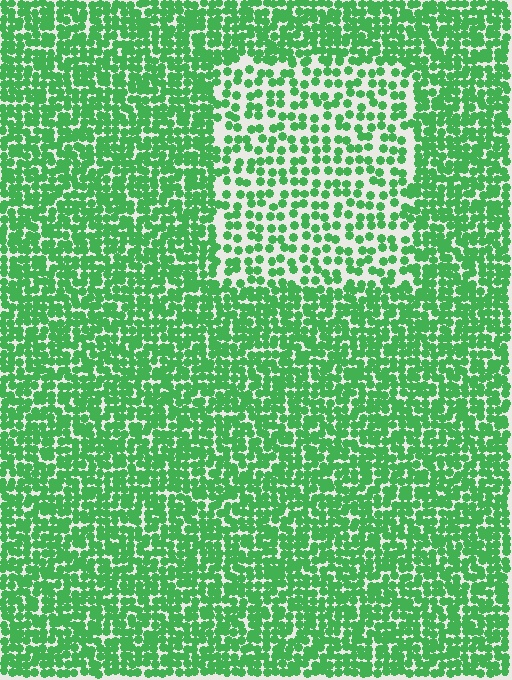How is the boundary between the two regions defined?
The boundary is defined by a change in element density (approximately 1.9x ratio). All elements are the same color, size, and shape.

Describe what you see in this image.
The image contains small green elements arranged at two different densities. A rectangle-shaped region is visible where the elements are less densely packed than the surrounding area.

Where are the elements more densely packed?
The elements are more densely packed outside the rectangle boundary.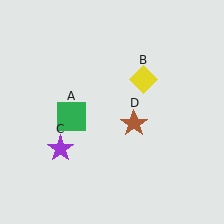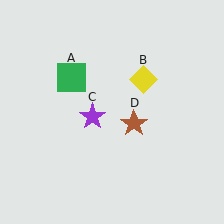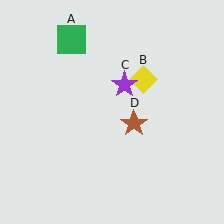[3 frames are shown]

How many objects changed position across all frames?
2 objects changed position: green square (object A), purple star (object C).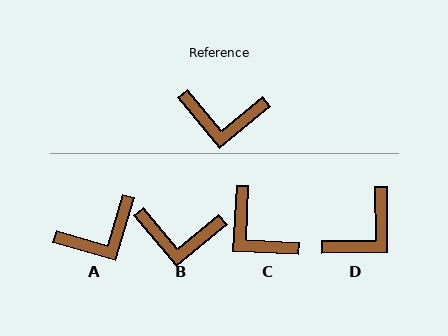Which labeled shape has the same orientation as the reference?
B.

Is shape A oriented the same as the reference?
No, it is off by about 34 degrees.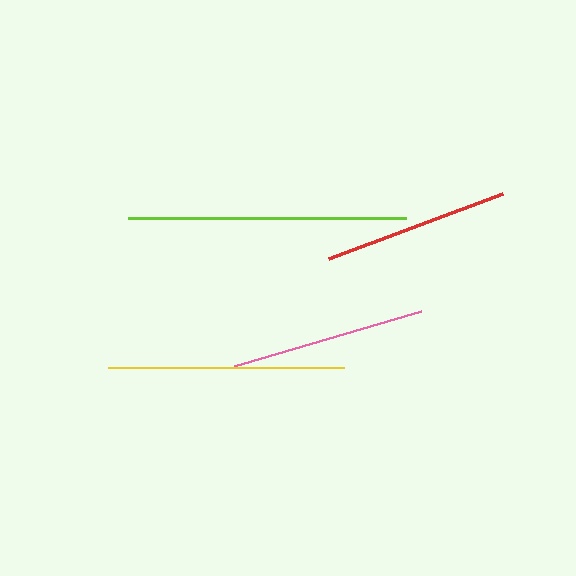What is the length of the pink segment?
The pink segment is approximately 194 pixels long.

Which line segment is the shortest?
The red line is the shortest at approximately 186 pixels.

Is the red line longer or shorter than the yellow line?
The yellow line is longer than the red line.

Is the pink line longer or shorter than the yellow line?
The yellow line is longer than the pink line.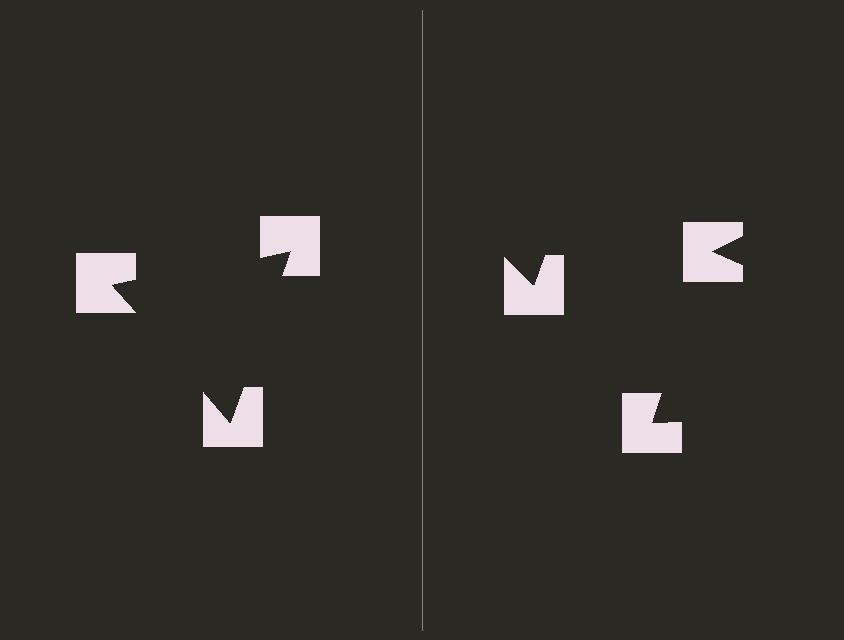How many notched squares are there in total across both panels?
6 — 3 on each side.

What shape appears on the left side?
An illusory triangle.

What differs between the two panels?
The notched squares are positioned identically on both sides; only the wedge orientations differ. On the left they align to a triangle; on the right they are misaligned.